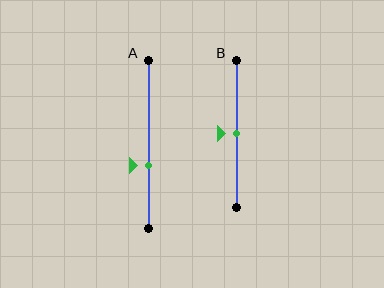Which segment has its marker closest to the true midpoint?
Segment B has its marker closest to the true midpoint.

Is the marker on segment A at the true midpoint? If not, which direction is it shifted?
No, the marker on segment A is shifted downward by about 13% of the segment length.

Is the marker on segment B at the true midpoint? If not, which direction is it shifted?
Yes, the marker on segment B is at the true midpoint.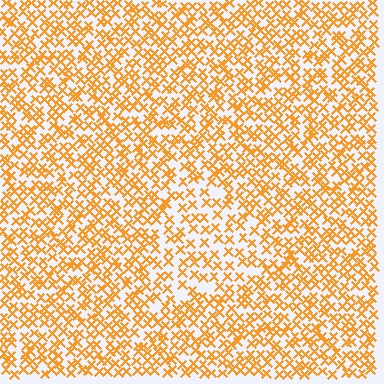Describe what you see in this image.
The image contains small orange elements arranged at two different densities. A triangle-shaped region is visible where the elements are less densely packed than the surrounding area.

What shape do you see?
I see a triangle.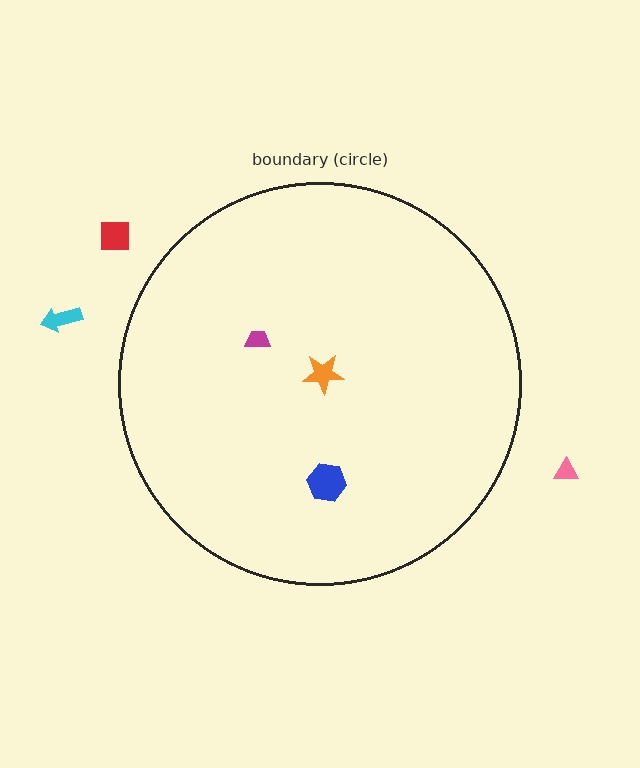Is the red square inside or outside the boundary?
Outside.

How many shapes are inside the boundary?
3 inside, 3 outside.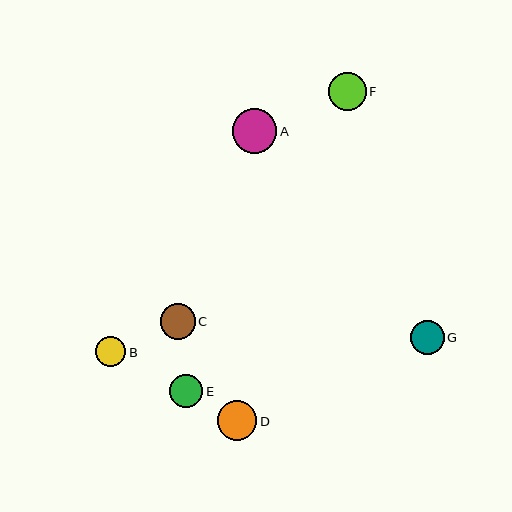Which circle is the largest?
Circle A is the largest with a size of approximately 44 pixels.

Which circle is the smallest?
Circle B is the smallest with a size of approximately 30 pixels.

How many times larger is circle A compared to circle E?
Circle A is approximately 1.3 times the size of circle E.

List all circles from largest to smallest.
From largest to smallest: A, D, F, C, G, E, B.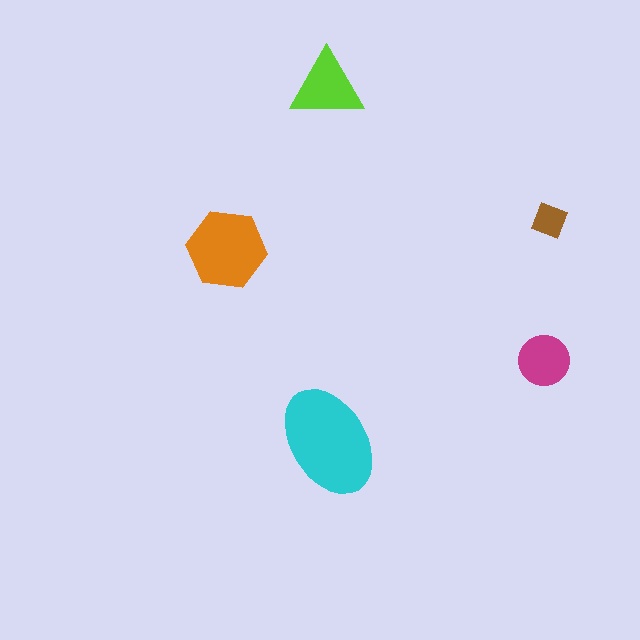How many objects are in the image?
There are 5 objects in the image.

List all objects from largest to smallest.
The cyan ellipse, the orange hexagon, the lime triangle, the magenta circle, the brown diamond.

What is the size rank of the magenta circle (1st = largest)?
4th.